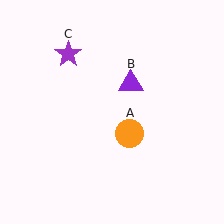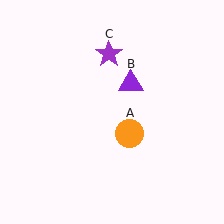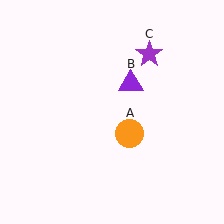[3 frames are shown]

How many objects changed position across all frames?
1 object changed position: purple star (object C).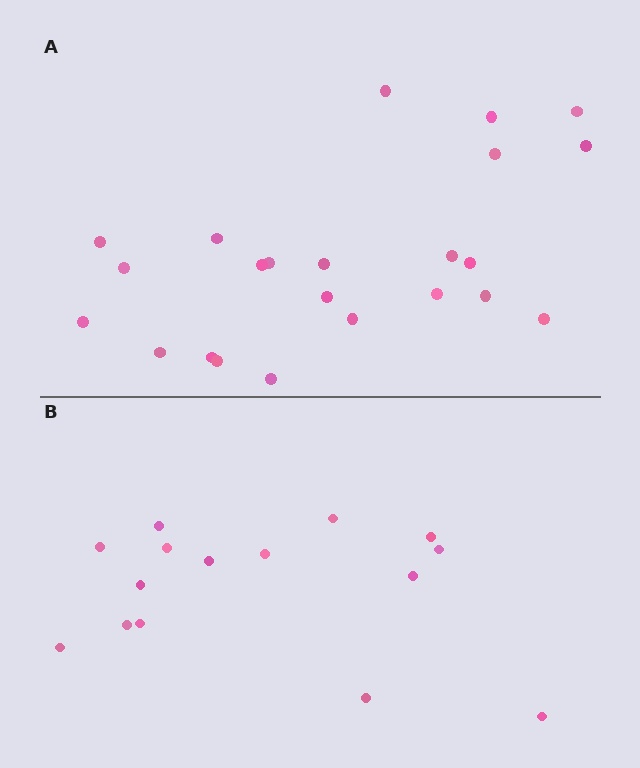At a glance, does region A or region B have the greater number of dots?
Region A (the top region) has more dots.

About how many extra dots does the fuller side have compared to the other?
Region A has roughly 8 or so more dots than region B.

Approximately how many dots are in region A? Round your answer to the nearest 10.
About 20 dots. (The exact count is 23, which rounds to 20.)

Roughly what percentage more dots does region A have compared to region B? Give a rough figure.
About 55% more.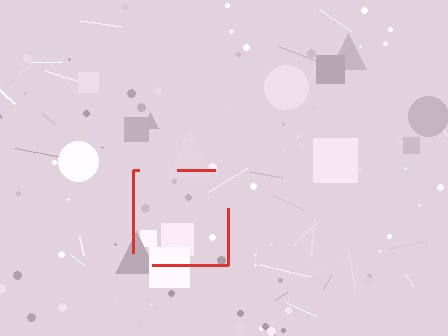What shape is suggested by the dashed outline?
The dashed outline suggests a square.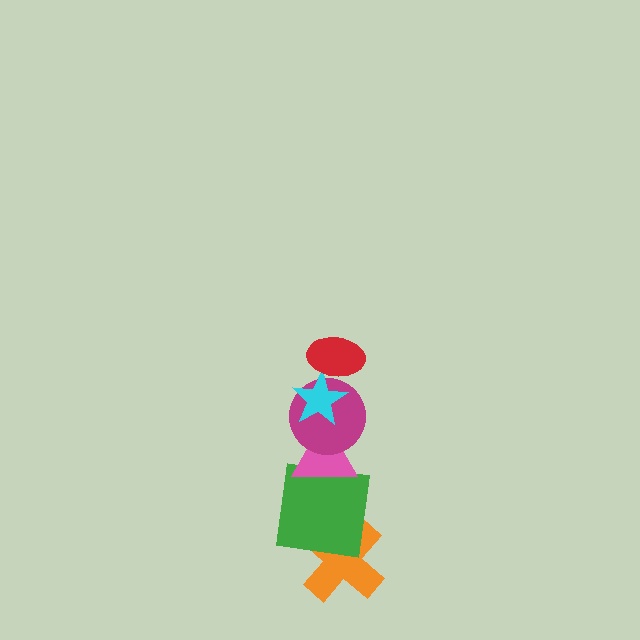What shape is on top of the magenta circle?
The cyan star is on top of the magenta circle.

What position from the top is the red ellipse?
The red ellipse is 1st from the top.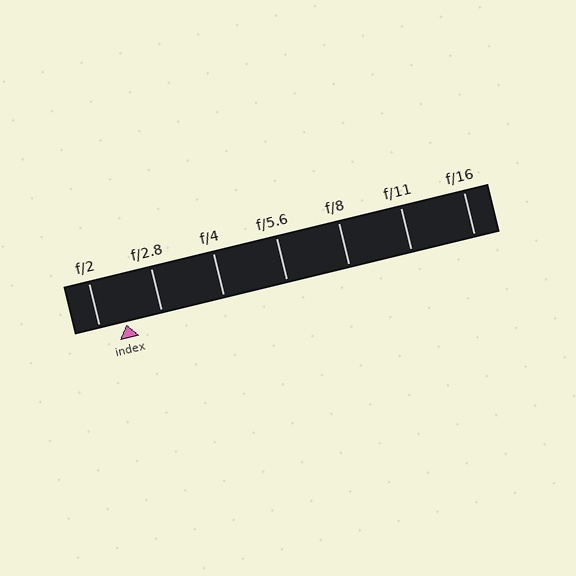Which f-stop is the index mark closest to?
The index mark is closest to f/2.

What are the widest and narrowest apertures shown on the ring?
The widest aperture shown is f/2 and the narrowest is f/16.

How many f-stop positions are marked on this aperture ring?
There are 7 f-stop positions marked.